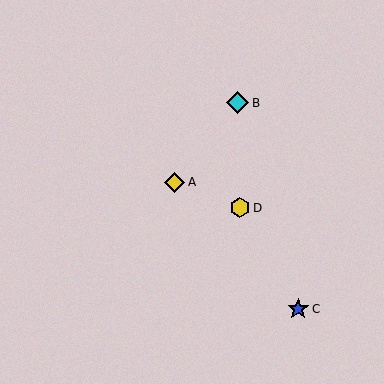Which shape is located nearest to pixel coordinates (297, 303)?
The blue star (labeled C) at (298, 309) is nearest to that location.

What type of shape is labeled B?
Shape B is a cyan diamond.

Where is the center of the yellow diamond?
The center of the yellow diamond is at (175, 183).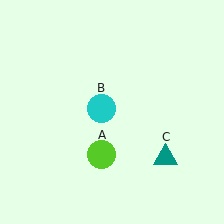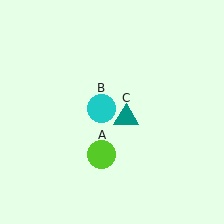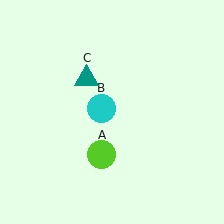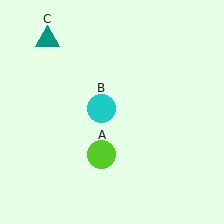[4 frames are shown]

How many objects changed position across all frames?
1 object changed position: teal triangle (object C).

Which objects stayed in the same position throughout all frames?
Lime circle (object A) and cyan circle (object B) remained stationary.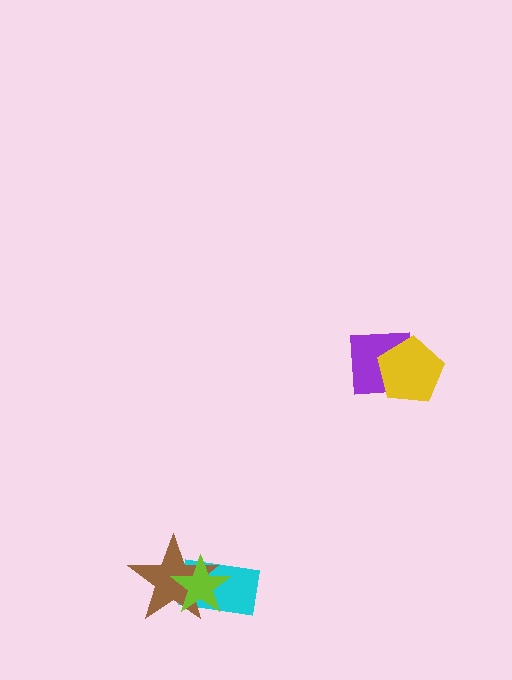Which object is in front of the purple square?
The yellow pentagon is in front of the purple square.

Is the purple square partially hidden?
Yes, it is partially covered by another shape.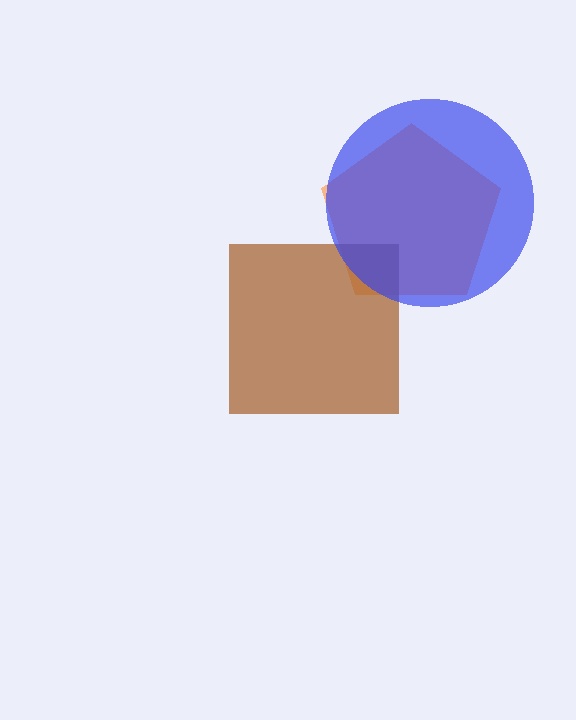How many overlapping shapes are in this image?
There are 3 overlapping shapes in the image.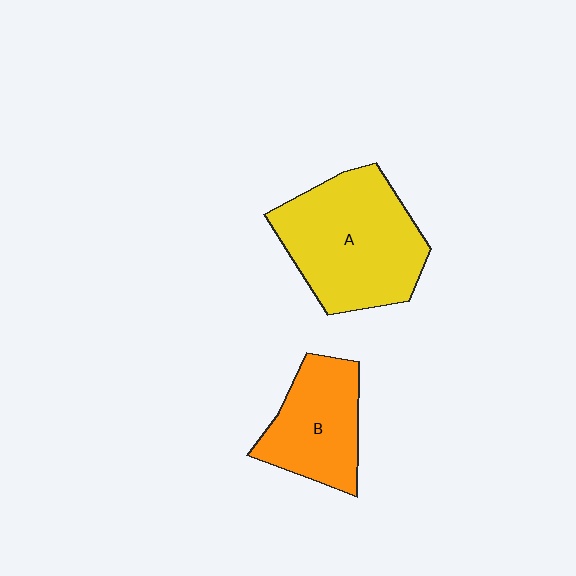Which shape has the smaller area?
Shape B (orange).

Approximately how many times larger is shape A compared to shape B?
Approximately 1.6 times.